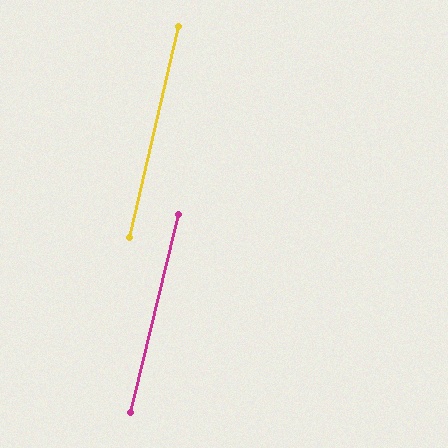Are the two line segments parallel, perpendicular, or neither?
Parallel — their directions differ by only 0.9°.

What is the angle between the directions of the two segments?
Approximately 1 degree.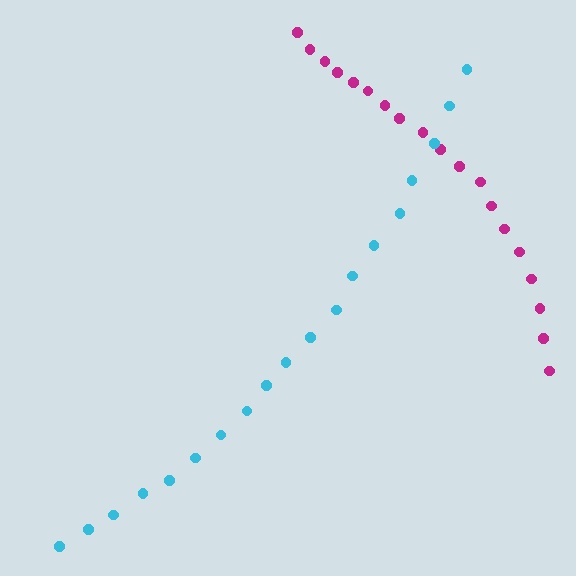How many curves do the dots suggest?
There are 2 distinct paths.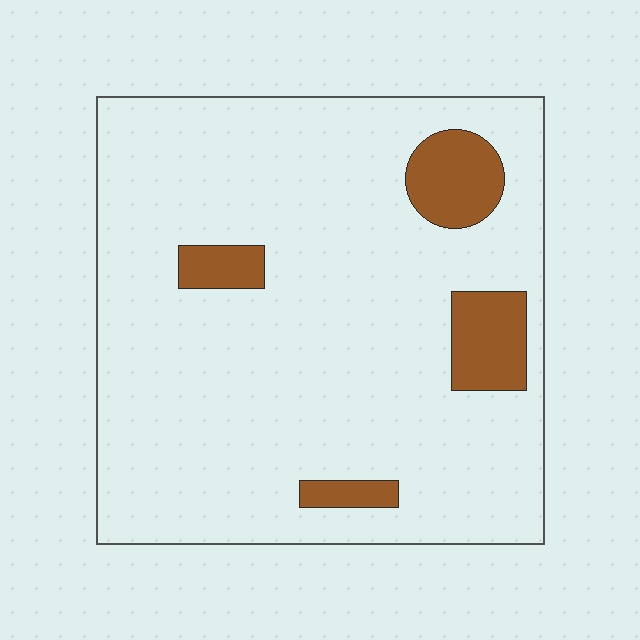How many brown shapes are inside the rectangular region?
4.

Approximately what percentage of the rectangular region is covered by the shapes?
Approximately 10%.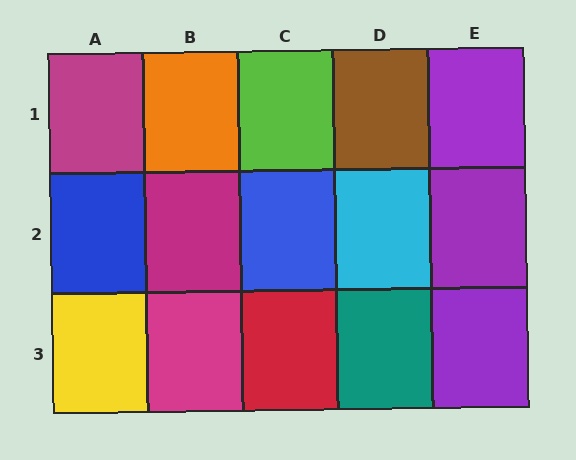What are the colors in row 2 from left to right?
Blue, magenta, blue, cyan, purple.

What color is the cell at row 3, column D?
Teal.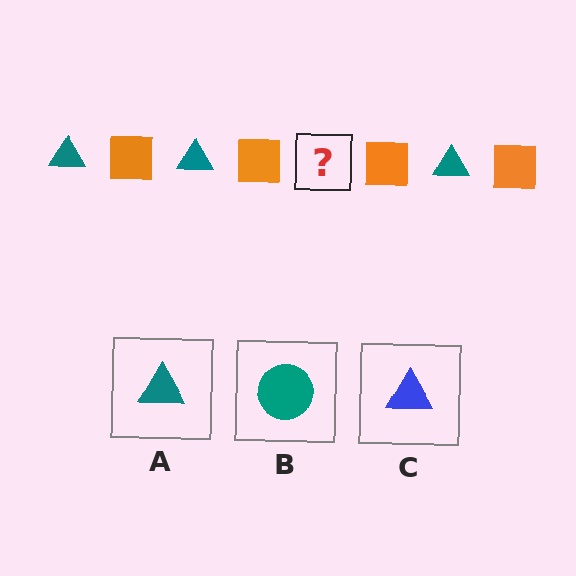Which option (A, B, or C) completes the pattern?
A.